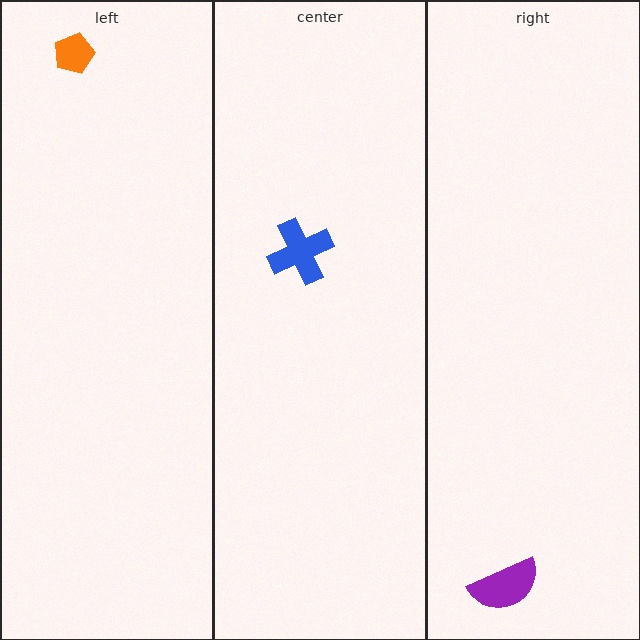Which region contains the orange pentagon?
The left region.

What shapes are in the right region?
The purple semicircle.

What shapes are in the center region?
The blue cross.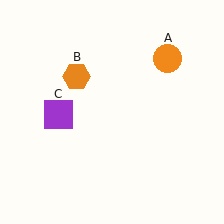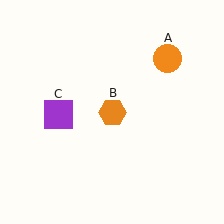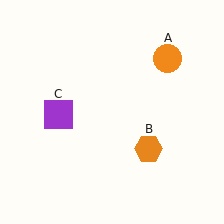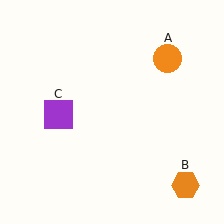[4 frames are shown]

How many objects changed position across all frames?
1 object changed position: orange hexagon (object B).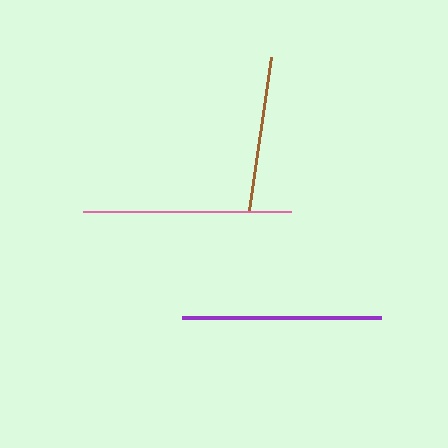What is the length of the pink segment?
The pink segment is approximately 208 pixels long.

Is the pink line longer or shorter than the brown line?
The pink line is longer than the brown line.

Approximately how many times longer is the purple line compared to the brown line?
The purple line is approximately 1.3 times the length of the brown line.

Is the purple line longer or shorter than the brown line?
The purple line is longer than the brown line.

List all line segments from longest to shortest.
From longest to shortest: pink, purple, brown.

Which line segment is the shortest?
The brown line is the shortest at approximately 155 pixels.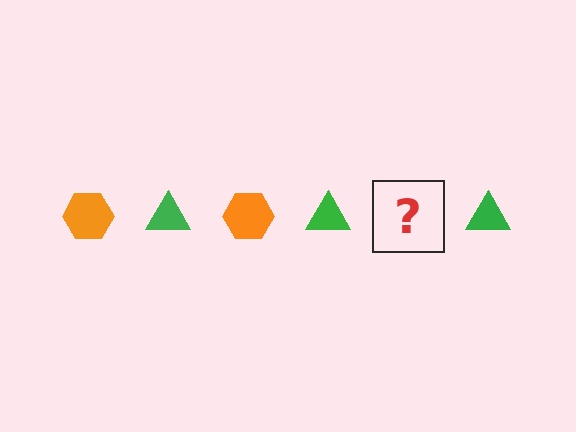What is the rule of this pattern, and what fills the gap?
The rule is that the pattern alternates between orange hexagon and green triangle. The gap should be filled with an orange hexagon.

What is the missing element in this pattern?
The missing element is an orange hexagon.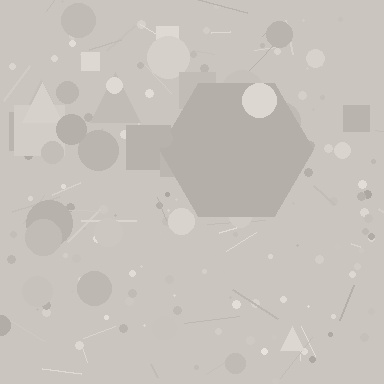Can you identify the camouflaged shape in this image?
The camouflaged shape is a hexagon.